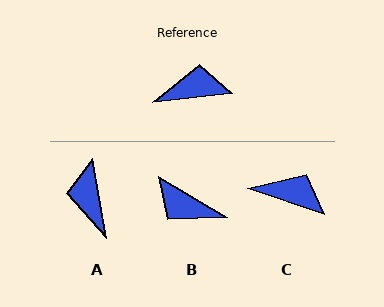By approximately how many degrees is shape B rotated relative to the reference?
Approximately 143 degrees counter-clockwise.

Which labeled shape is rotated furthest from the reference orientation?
B, about 143 degrees away.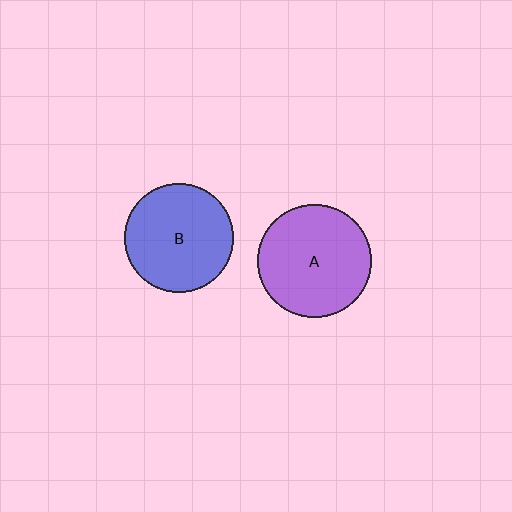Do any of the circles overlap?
No, none of the circles overlap.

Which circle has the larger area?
Circle A (purple).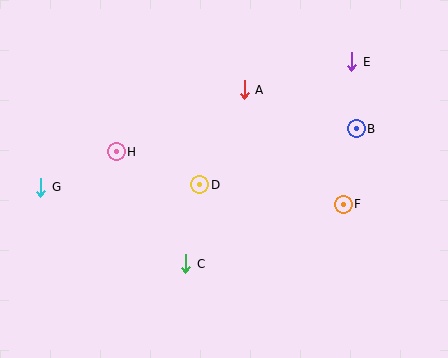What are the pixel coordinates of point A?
Point A is at (244, 90).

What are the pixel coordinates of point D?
Point D is at (200, 185).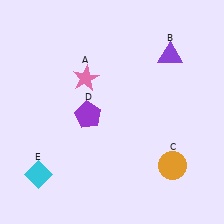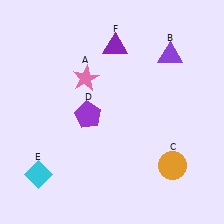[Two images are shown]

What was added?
A purple triangle (F) was added in Image 2.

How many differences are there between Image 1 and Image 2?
There is 1 difference between the two images.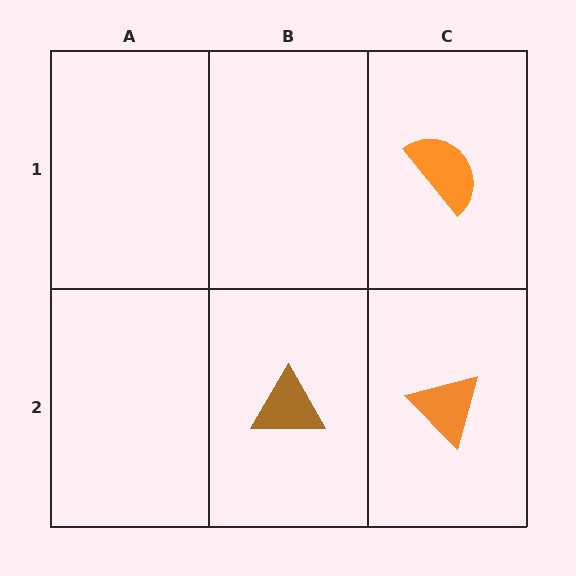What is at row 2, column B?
A brown triangle.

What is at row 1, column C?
An orange semicircle.